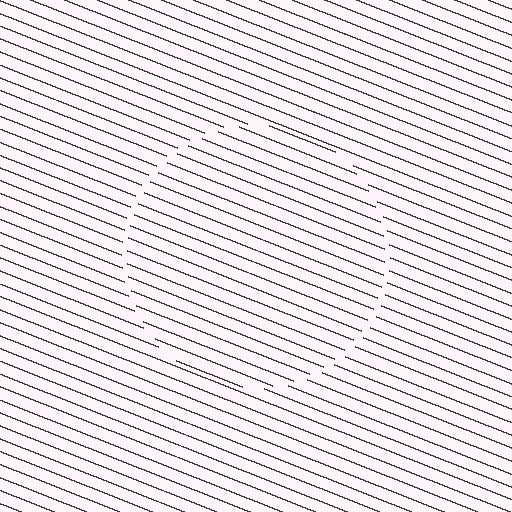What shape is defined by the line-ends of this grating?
An illusory circle. The interior of the shape contains the same grating, shifted by half a period — the contour is defined by the phase discontinuity where line-ends from the inner and outer gratings abut.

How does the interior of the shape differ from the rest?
The interior of the shape contains the same grating, shifted by half a period — the contour is defined by the phase discontinuity where line-ends from the inner and outer gratings abut.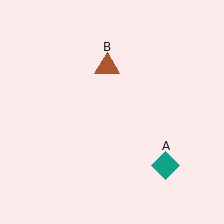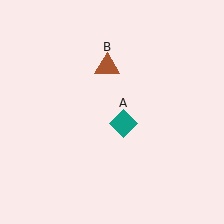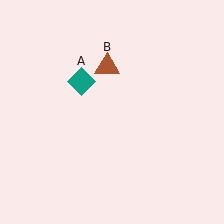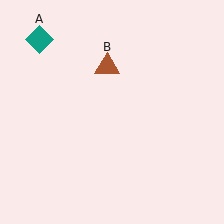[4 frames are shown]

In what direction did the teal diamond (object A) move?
The teal diamond (object A) moved up and to the left.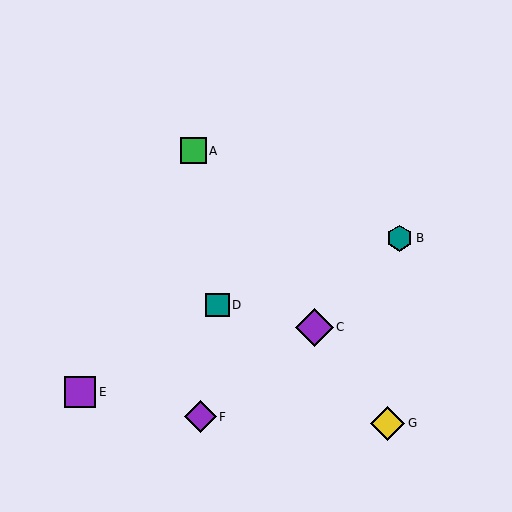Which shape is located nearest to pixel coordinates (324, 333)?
The purple diamond (labeled C) at (314, 327) is nearest to that location.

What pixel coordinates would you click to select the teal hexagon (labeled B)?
Click at (400, 238) to select the teal hexagon B.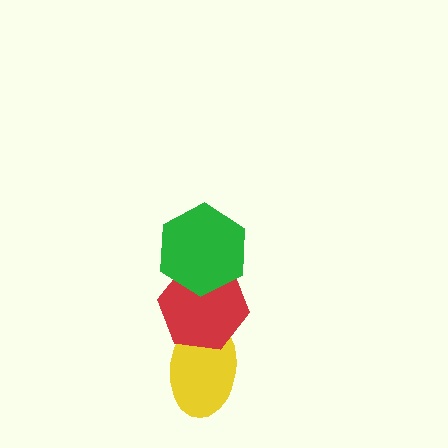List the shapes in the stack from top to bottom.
From top to bottom: the green hexagon, the red hexagon, the yellow ellipse.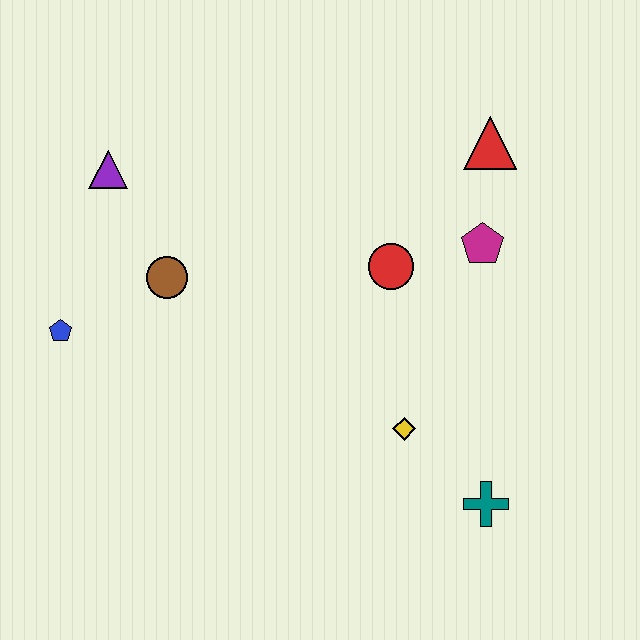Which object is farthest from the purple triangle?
The teal cross is farthest from the purple triangle.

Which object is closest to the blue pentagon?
The brown circle is closest to the blue pentagon.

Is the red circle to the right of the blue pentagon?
Yes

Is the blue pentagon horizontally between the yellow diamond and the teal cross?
No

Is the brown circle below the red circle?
Yes